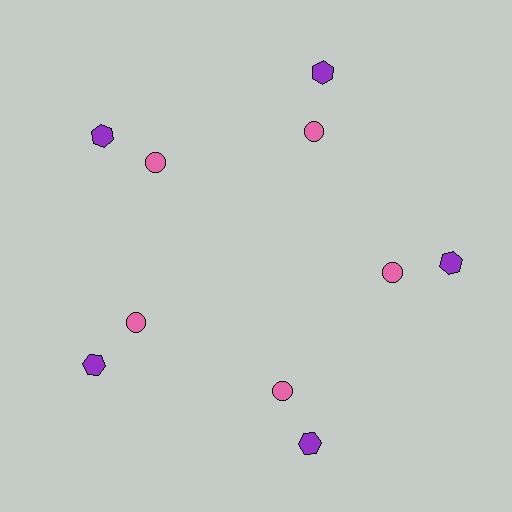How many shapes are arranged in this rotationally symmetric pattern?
There are 10 shapes, arranged in 5 groups of 2.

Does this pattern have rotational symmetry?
Yes, this pattern has 5-fold rotational symmetry. It looks the same after rotating 72 degrees around the center.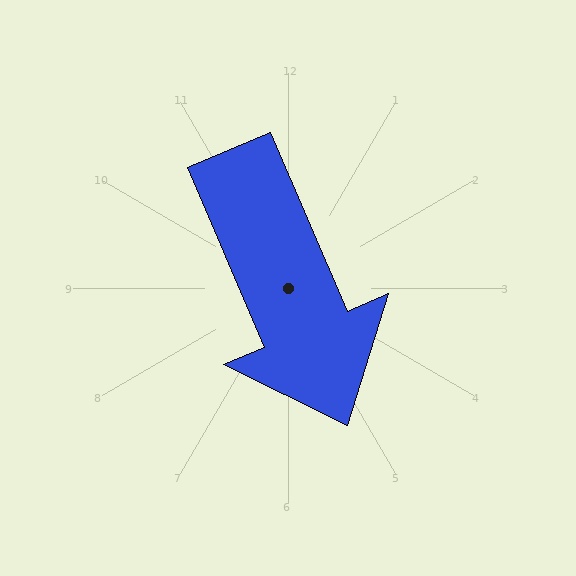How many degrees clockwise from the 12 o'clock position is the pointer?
Approximately 157 degrees.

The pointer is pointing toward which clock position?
Roughly 5 o'clock.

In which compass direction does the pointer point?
Southeast.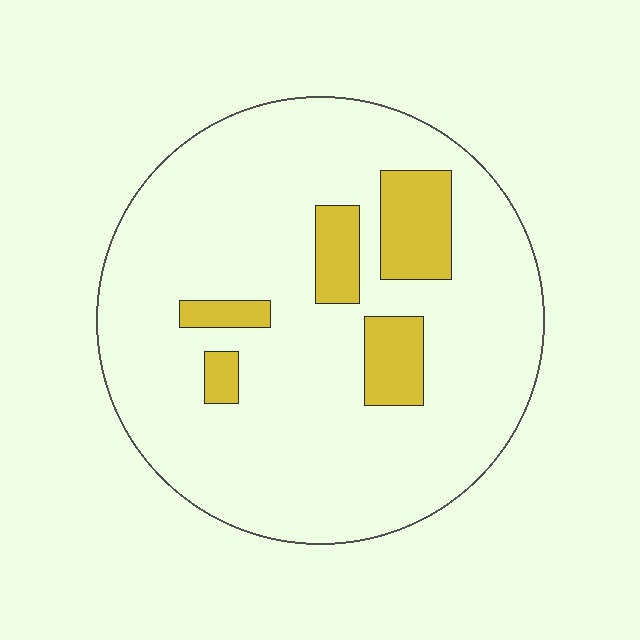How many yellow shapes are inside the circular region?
5.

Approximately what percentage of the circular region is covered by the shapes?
Approximately 15%.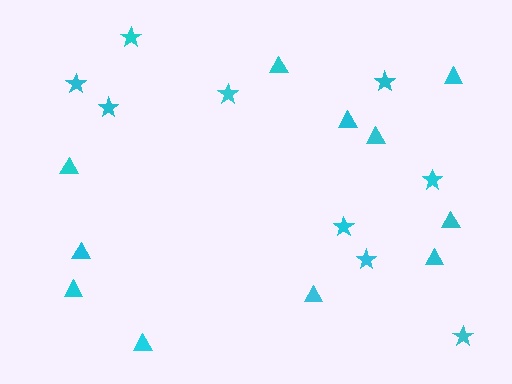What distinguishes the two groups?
There are 2 groups: one group of stars (9) and one group of triangles (11).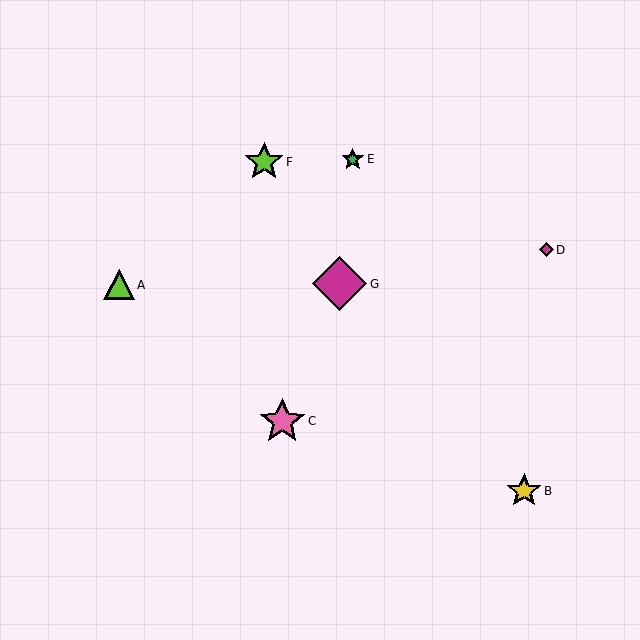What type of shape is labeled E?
Shape E is a green star.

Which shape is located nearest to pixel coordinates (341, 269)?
The magenta diamond (labeled G) at (340, 284) is nearest to that location.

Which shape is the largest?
The magenta diamond (labeled G) is the largest.